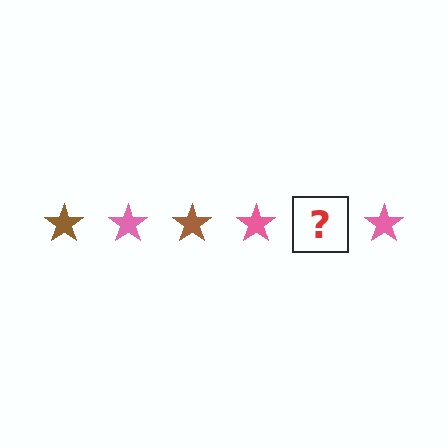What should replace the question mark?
The question mark should be replaced with a brown star.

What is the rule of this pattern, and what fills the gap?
The rule is that the pattern cycles through brown, pink stars. The gap should be filled with a brown star.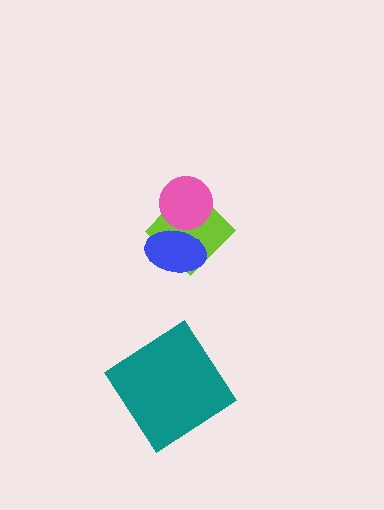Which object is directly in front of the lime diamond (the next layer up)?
The blue ellipse is directly in front of the lime diamond.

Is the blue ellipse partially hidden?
Yes, it is partially covered by another shape.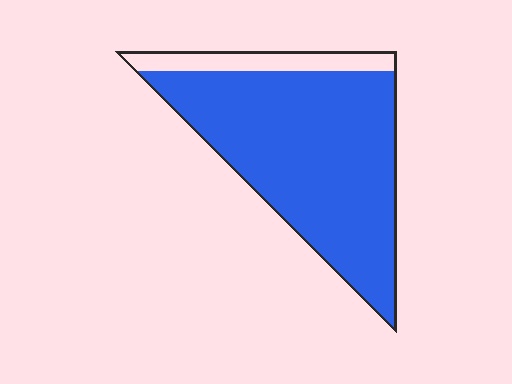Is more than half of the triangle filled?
Yes.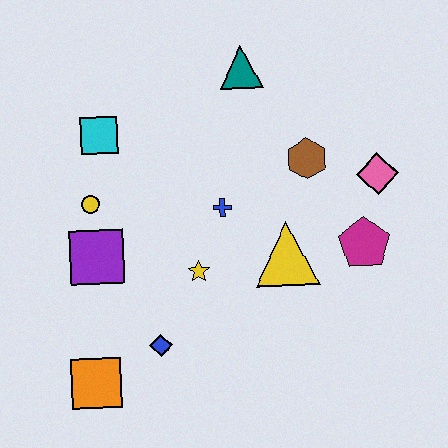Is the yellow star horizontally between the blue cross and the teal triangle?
No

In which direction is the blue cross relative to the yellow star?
The blue cross is above the yellow star.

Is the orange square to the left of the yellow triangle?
Yes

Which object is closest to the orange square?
The blue diamond is closest to the orange square.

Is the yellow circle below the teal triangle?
Yes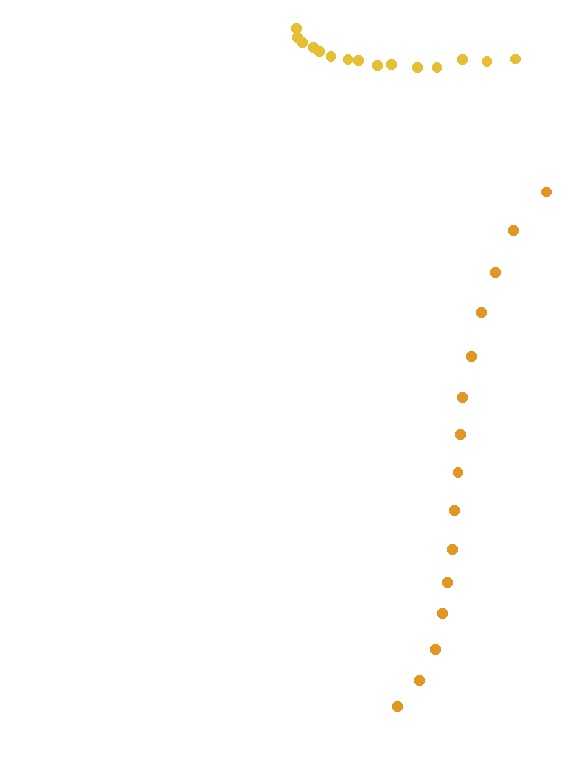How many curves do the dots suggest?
There are 2 distinct paths.